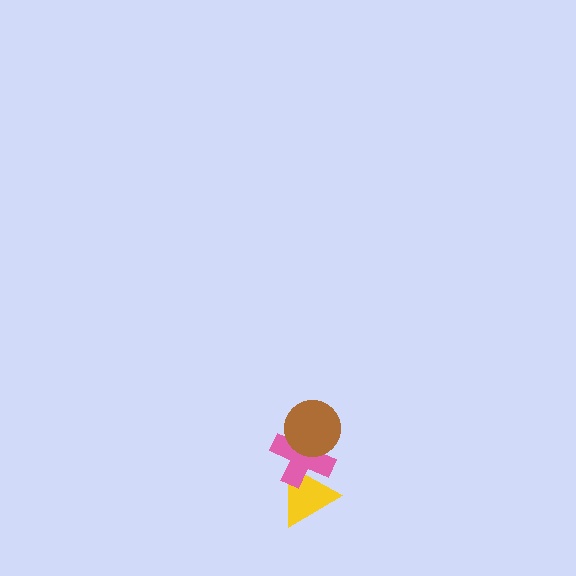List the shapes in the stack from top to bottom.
From top to bottom: the brown circle, the pink cross, the yellow triangle.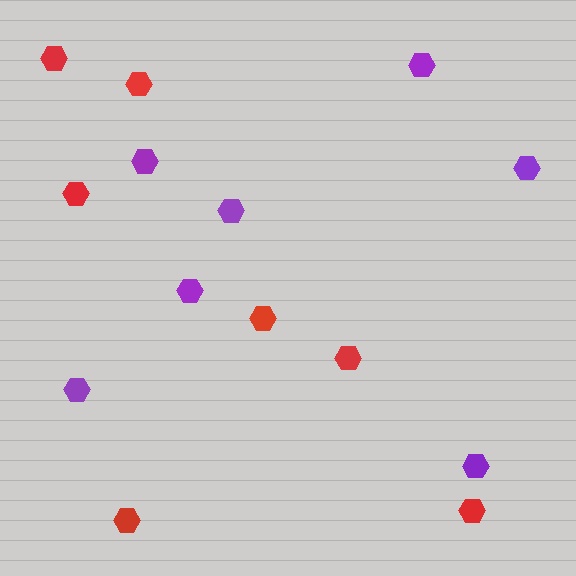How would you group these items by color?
There are 2 groups: one group of purple hexagons (7) and one group of red hexagons (7).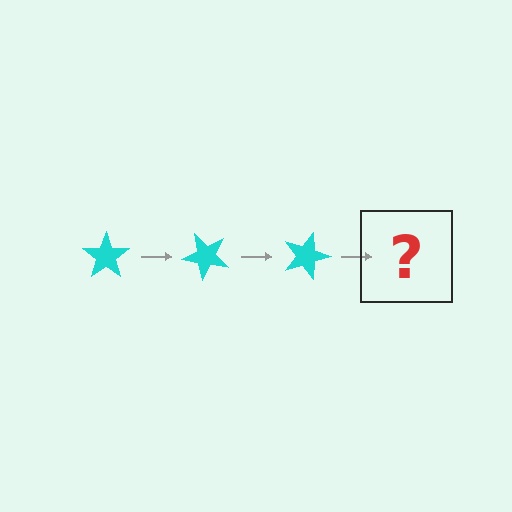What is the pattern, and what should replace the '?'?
The pattern is that the star rotates 45 degrees each step. The '?' should be a cyan star rotated 135 degrees.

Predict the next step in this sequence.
The next step is a cyan star rotated 135 degrees.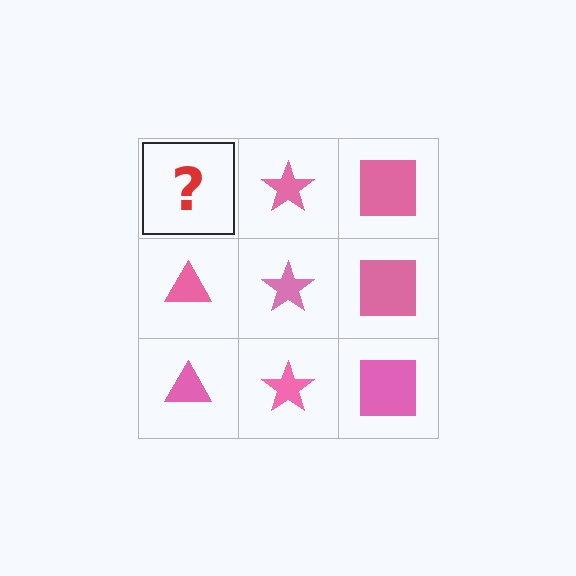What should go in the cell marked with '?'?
The missing cell should contain a pink triangle.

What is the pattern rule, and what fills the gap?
The rule is that each column has a consistent shape. The gap should be filled with a pink triangle.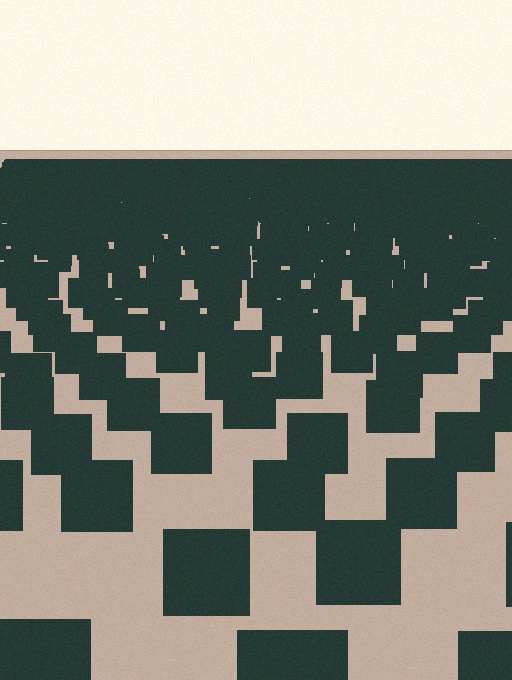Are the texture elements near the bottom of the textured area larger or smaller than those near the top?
Larger. Near the bottom, elements are closer to the viewer and appear at a bigger on-screen size.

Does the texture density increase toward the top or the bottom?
Density increases toward the top.